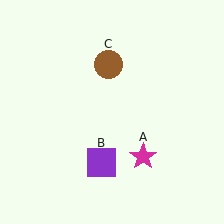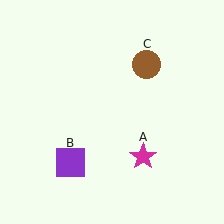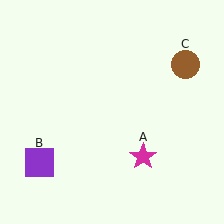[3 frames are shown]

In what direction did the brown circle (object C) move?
The brown circle (object C) moved right.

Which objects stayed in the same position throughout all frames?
Magenta star (object A) remained stationary.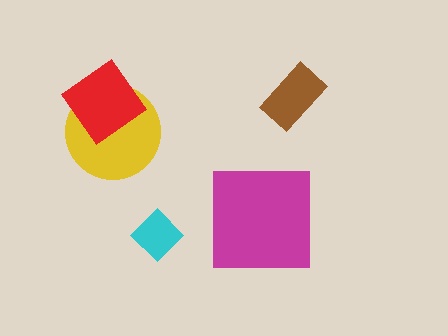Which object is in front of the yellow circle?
The red diamond is in front of the yellow circle.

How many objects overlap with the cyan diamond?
0 objects overlap with the cyan diamond.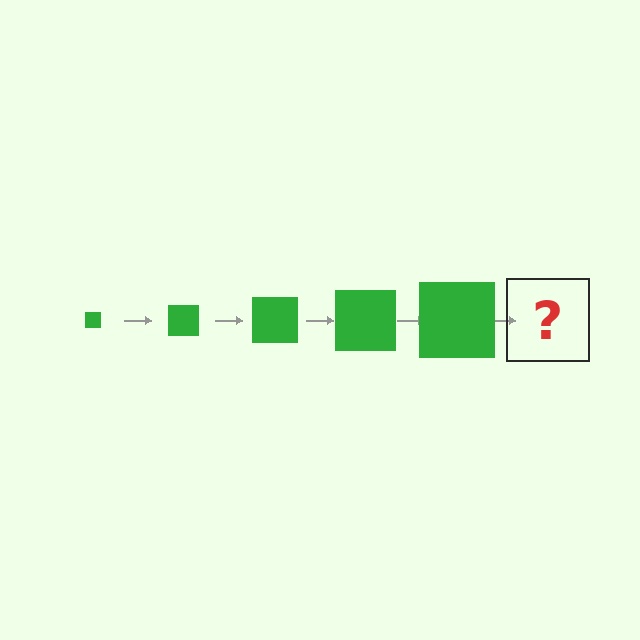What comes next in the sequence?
The next element should be a green square, larger than the previous one.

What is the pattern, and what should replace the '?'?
The pattern is that the square gets progressively larger each step. The '?' should be a green square, larger than the previous one.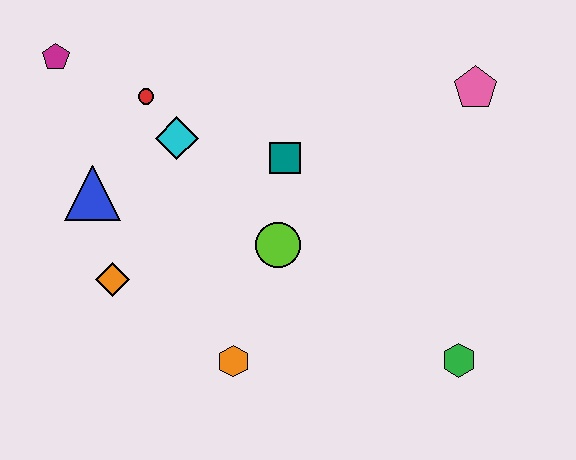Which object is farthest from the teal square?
The green hexagon is farthest from the teal square.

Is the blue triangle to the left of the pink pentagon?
Yes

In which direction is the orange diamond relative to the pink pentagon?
The orange diamond is to the left of the pink pentagon.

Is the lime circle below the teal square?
Yes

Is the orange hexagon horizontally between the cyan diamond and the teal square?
Yes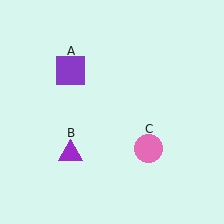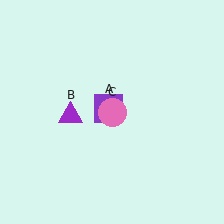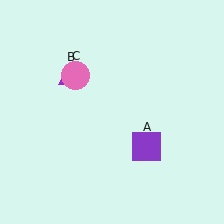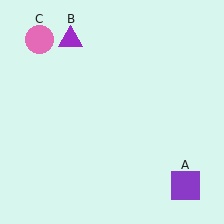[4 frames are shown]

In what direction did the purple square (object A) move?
The purple square (object A) moved down and to the right.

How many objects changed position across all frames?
3 objects changed position: purple square (object A), purple triangle (object B), pink circle (object C).